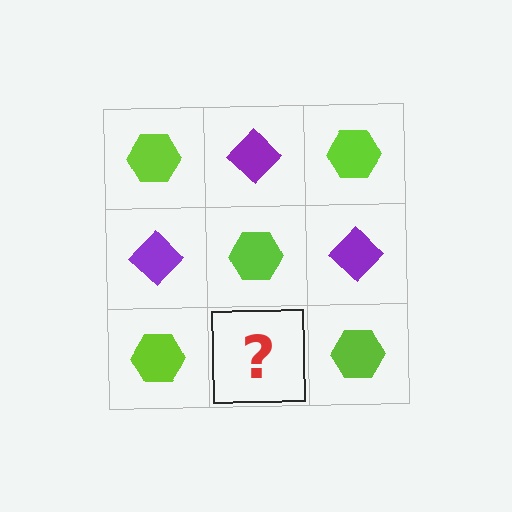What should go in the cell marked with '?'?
The missing cell should contain a purple diamond.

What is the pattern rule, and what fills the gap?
The rule is that it alternates lime hexagon and purple diamond in a checkerboard pattern. The gap should be filled with a purple diamond.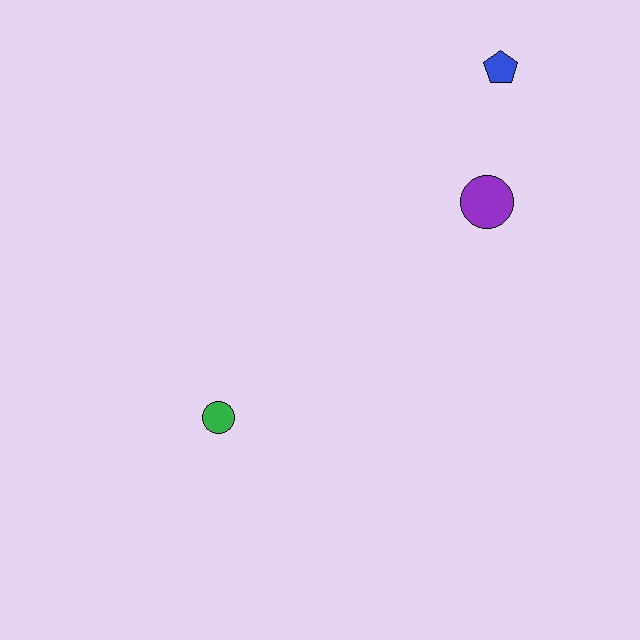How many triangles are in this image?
There are no triangles.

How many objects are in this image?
There are 3 objects.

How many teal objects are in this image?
There are no teal objects.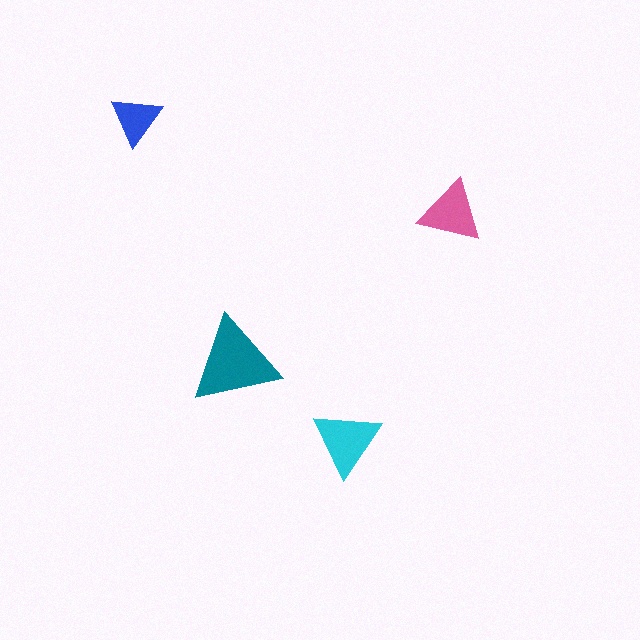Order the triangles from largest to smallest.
the teal one, the cyan one, the pink one, the blue one.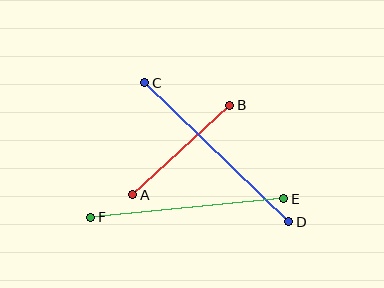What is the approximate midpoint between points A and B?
The midpoint is at approximately (181, 150) pixels.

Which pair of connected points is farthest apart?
Points C and D are farthest apart.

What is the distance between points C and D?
The distance is approximately 200 pixels.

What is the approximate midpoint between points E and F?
The midpoint is at approximately (187, 208) pixels.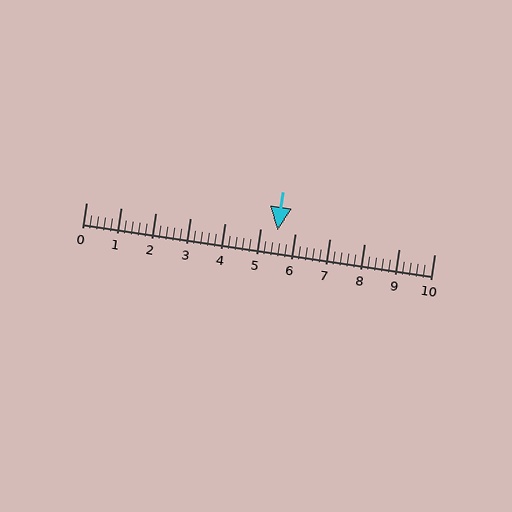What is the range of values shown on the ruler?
The ruler shows values from 0 to 10.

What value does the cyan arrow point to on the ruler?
The cyan arrow points to approximately 5.5.